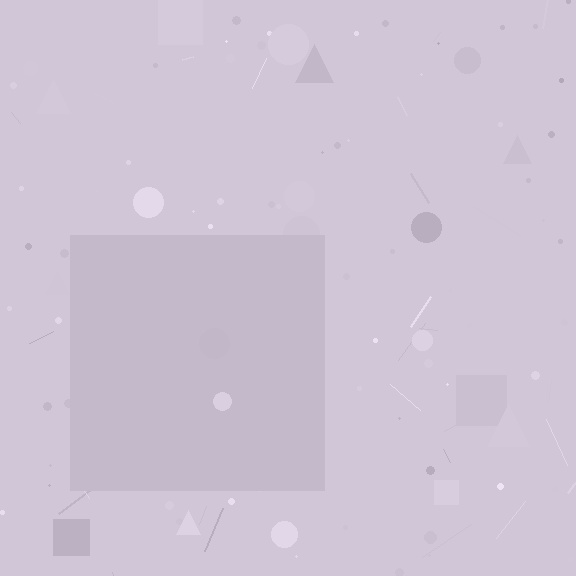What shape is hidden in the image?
A square is hidden in the image.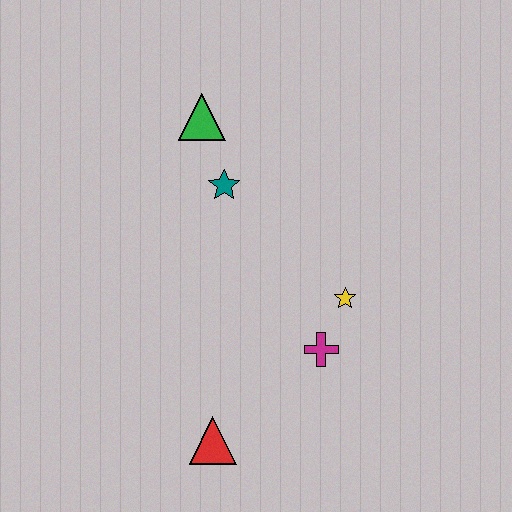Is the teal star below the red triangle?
No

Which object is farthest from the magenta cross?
The green triangle is farthest from the magenta cross.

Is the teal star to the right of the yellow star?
No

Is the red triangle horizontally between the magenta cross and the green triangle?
Yes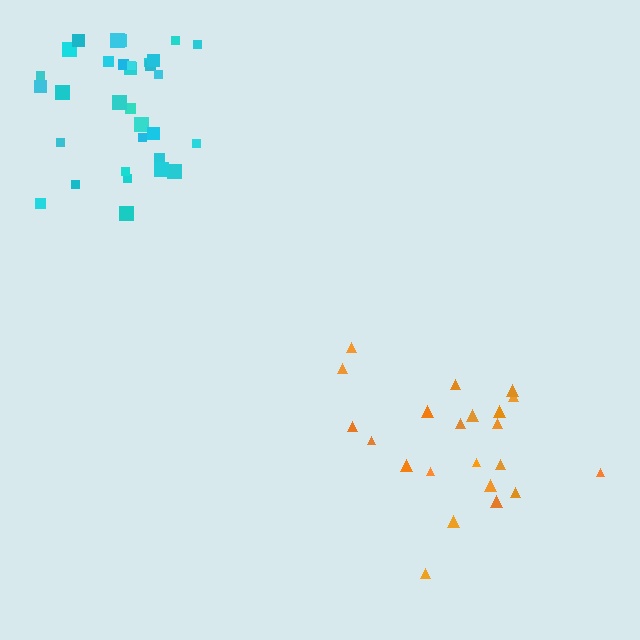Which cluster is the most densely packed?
Cyan.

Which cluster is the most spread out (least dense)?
Orange.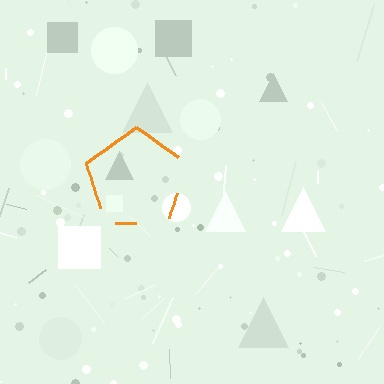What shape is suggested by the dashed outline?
The dashed outline suggests a pentagon.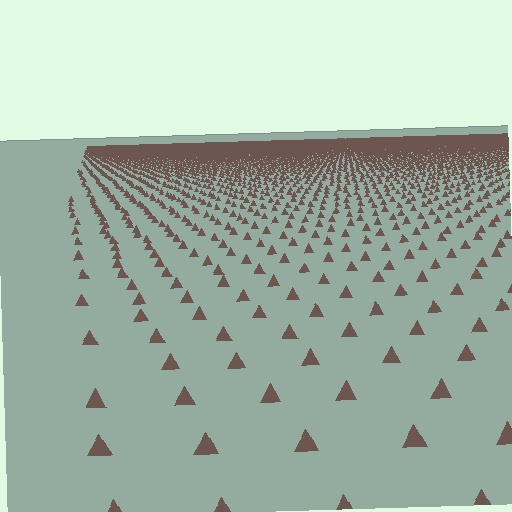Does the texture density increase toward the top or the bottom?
Density increases toward the top.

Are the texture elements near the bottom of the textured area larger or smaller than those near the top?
Larger. Near the bottom, elements are closer to the viewer and appear at a bigger on-screen size.